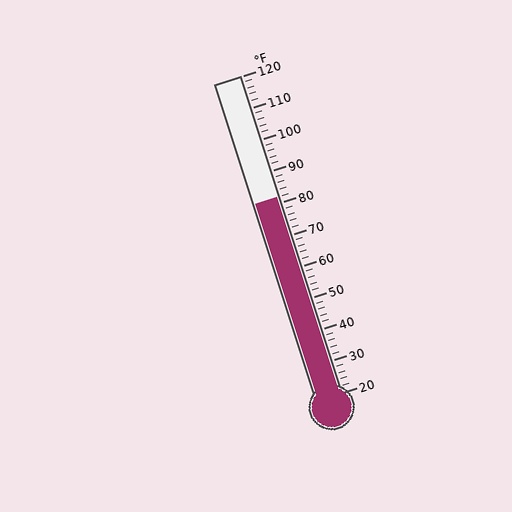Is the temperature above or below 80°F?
The temperature is above 80°F.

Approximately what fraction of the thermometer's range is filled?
The thermometer is filled to approximately 60% of its range.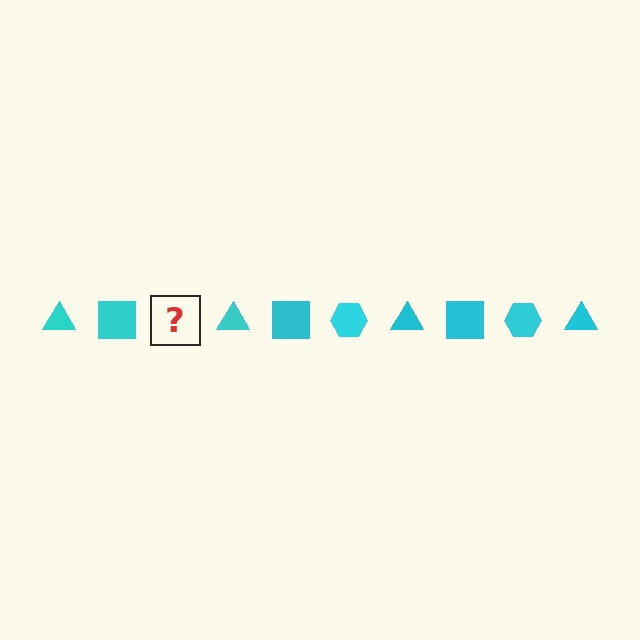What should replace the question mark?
The question mark should be replaced with a cyan hexagon.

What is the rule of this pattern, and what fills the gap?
The rule is that the pattern cycles through triangle, square, hexagon shapes in cyan. The gap should be filled with a cyan hexagon.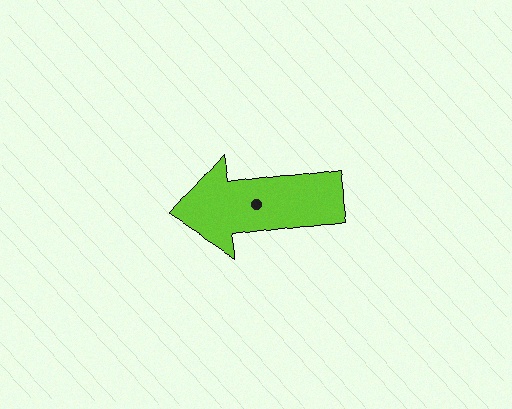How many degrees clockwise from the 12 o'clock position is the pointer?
Approximately 262 degrees.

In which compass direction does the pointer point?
West.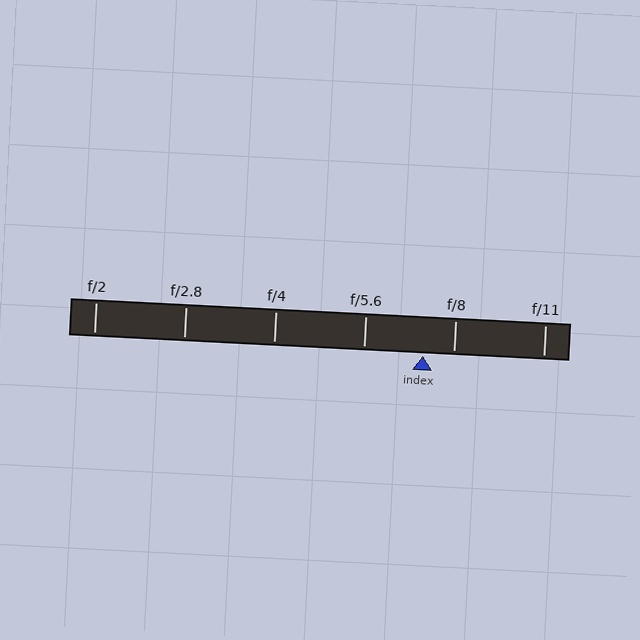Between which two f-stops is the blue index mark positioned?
The index mark is between f/5.6 and f/8.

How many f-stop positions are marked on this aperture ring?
There are 6 f-stop positions marked.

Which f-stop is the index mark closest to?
The index mark is closest to f/8.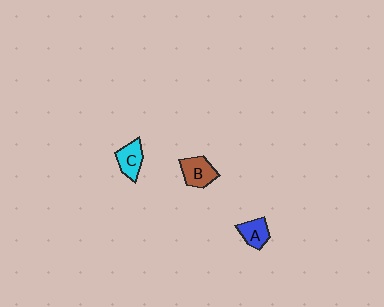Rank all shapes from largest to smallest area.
From largest to smallest: B (brown), C (cyan), A (blue).